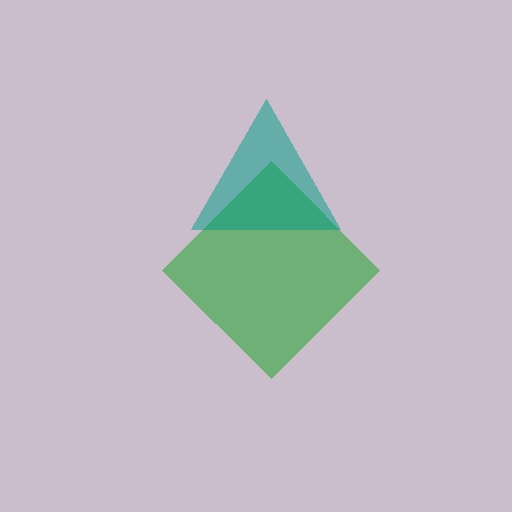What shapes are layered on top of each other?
The layered shapes are: a green diamond, a teal triangle.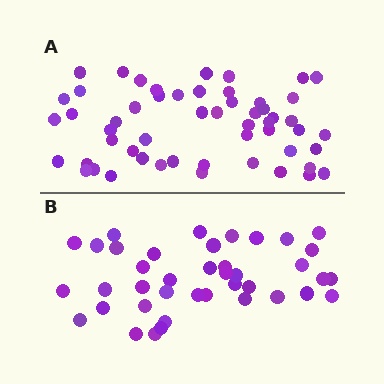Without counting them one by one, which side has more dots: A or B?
Region A (the top region) has more dots.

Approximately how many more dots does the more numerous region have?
Region A has approximately 15 more dots than region B.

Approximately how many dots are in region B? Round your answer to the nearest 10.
About 40 dots.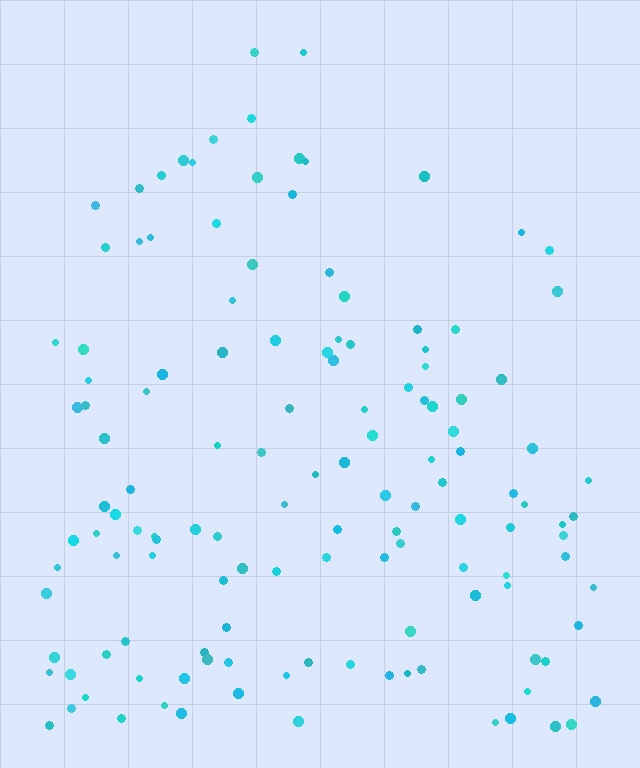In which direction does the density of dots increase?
From top to bottom, with the bottom side densest.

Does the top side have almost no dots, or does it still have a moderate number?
Still a moderate number, just noticeably fewer than the bottom.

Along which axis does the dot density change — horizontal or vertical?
Vertical.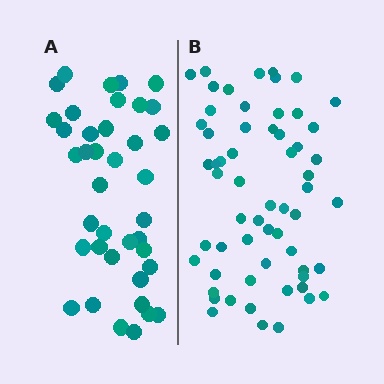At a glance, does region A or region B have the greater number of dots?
Region B (the right region) has more dots.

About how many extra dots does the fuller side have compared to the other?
Region B has approximately 20 more dots than region A.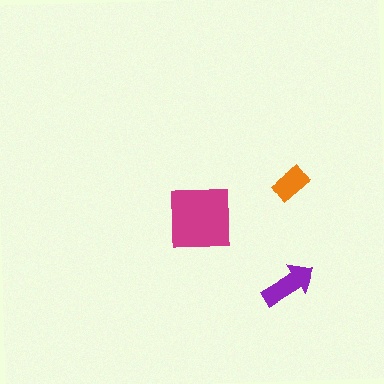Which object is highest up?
The orange rectangle is topmost.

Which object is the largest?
The magenta square.